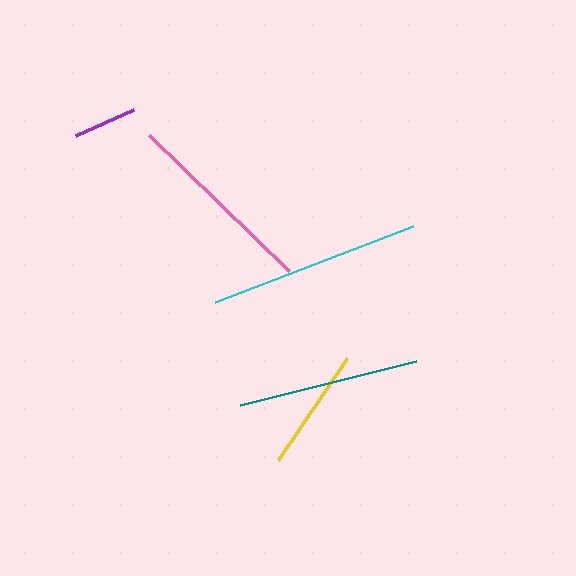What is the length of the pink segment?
The pink segment is approximately 196 pixels long.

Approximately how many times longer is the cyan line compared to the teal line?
The cyan line is approximately 1.2 times the length of the teal line.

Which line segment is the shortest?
The purple line is the shortest at approximately 64 pixels.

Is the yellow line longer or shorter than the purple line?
The yellow line is longer than the purple line.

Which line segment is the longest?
The cyan line is the longest at approximately 212 pixels.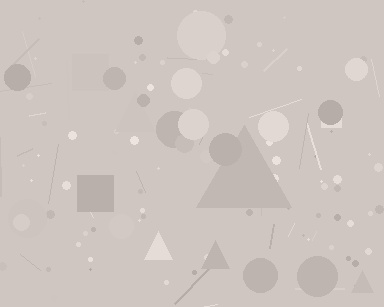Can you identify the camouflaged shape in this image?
The camouflaged shape is a triangle.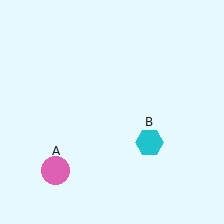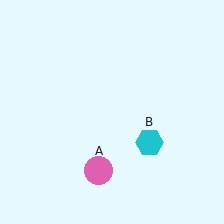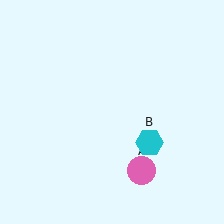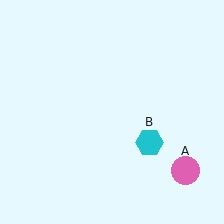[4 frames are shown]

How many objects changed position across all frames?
1 object changed position: pink circle (object A).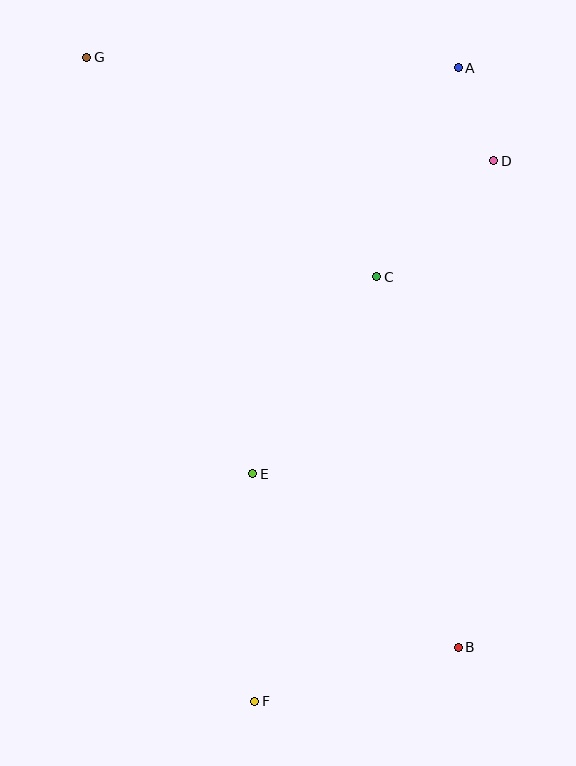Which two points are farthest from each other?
Points B and G are farthest from each other.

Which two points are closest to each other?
Points A and D are closest to each other.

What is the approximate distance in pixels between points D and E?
The distance between D and E is approximately 395 pixels.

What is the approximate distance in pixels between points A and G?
The distance between A and G is approximately 372 pixels.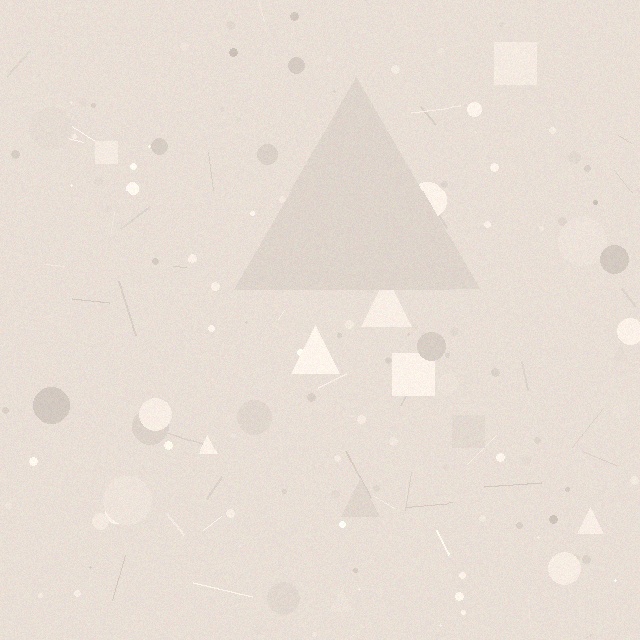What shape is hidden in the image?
A triangle is hidden in the image.